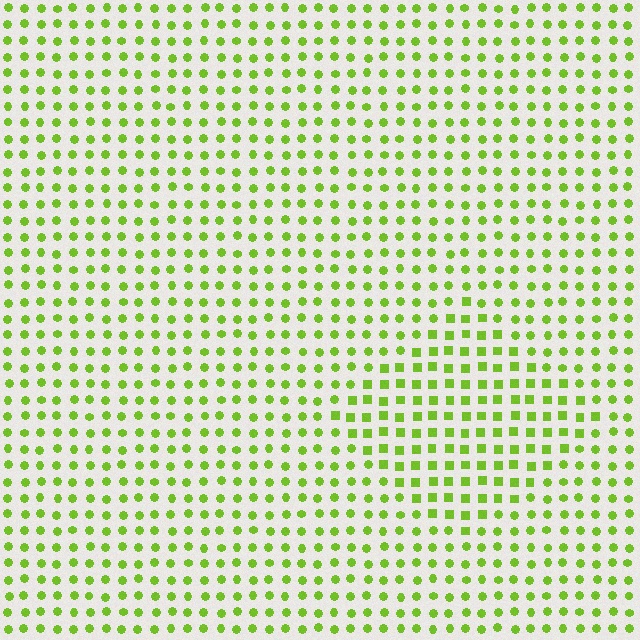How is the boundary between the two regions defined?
The boundary is defined by a change in element shape: squares inside vs. circles outside. All elements share the same color and spacing.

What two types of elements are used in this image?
The image uses squares inside the diamond region and circles outside it.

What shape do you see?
I see a diamond.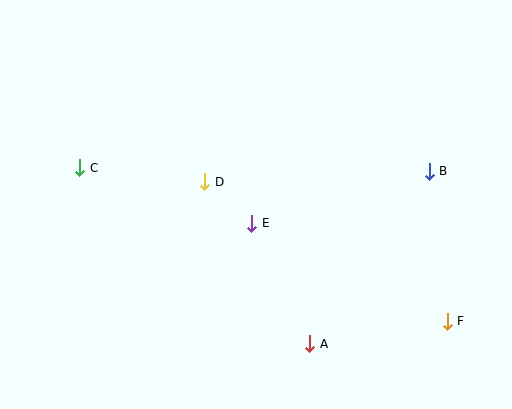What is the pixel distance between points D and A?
The distance between D and A is 193 pixels.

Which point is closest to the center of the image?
Point E at (252, 223) is closest to the center.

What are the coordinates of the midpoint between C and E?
The midpoint between C and E is at (166, 196).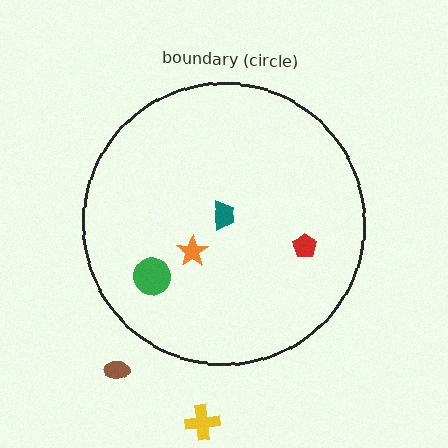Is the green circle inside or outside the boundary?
Inside.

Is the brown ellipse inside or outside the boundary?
Outside.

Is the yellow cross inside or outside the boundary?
Outside.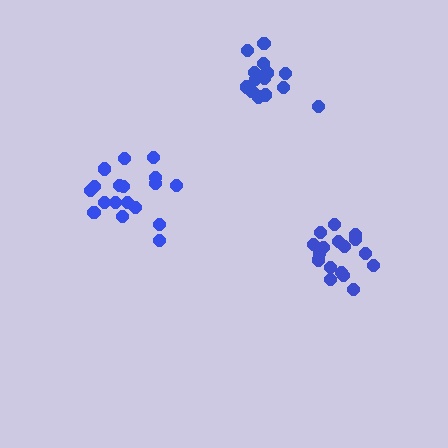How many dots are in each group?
Group 1: 18 dots, Group 2: 17 dots, Group 3: 15 dots (50 total).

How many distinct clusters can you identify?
There are 3 distinct clusters.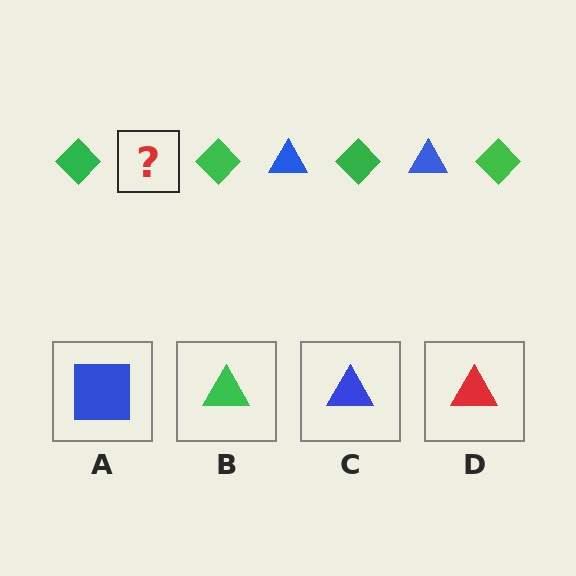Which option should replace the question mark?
Option C.